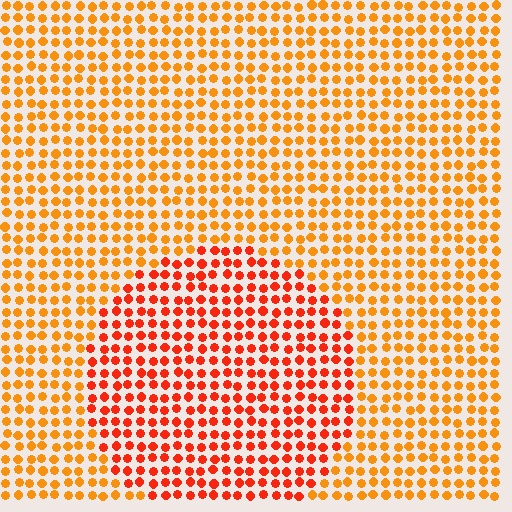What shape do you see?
I see a circle.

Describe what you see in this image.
The image is filled with small orange elements in a uniform arrangement. A circle-shaped region is visible where the elements are tinted to a slightly different hue, forming a subtle color boundary.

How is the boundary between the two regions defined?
The boundary is defined purely by a slight shift in hue (about 28 degrees). Spacing, size, and orientation are identical on both sides.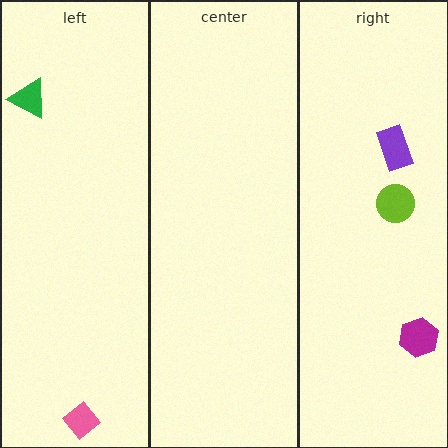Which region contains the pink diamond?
The left region.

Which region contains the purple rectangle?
The right region.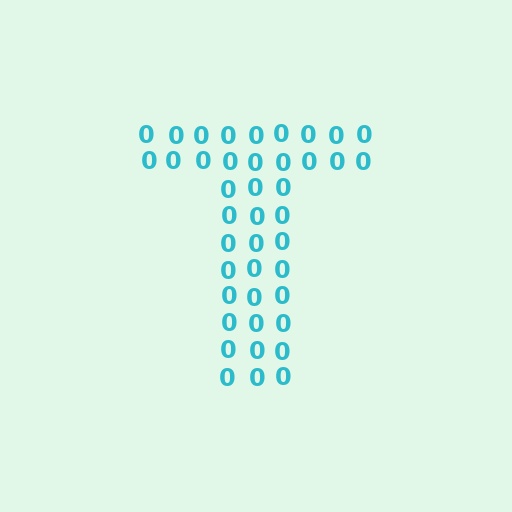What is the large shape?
The large shape is the letter T.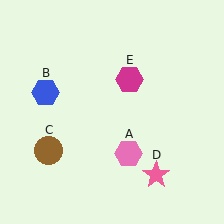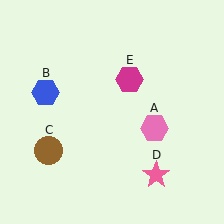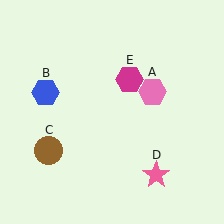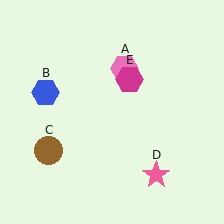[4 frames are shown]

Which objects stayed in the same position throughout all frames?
Blue hexagon (object B) and brown circle (object C) and pink star (object D) and magenta hexagon (object E) remained stationary.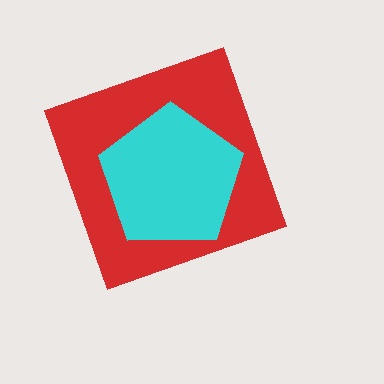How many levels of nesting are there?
2.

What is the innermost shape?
The cyan pentagon.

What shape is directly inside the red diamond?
The cyan pentagon.